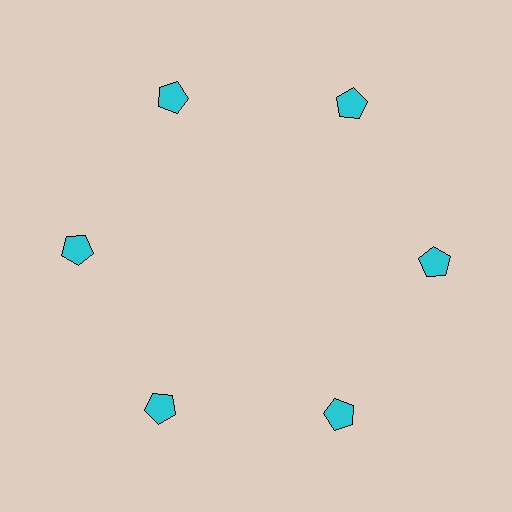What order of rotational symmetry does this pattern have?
This pattern has 6-fold rotational symmetry.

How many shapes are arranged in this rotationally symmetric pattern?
There are 6 shapes, arranged in 6 groups of 1.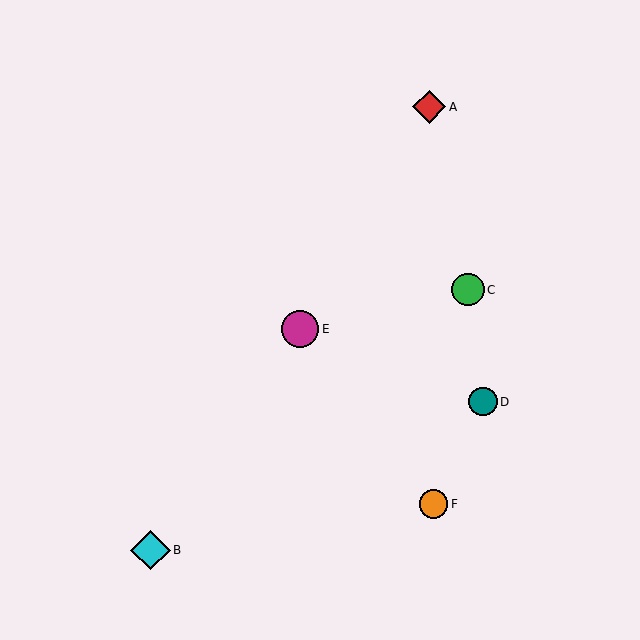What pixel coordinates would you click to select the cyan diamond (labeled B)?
Click at (150, 550) to select the cyan diamond B.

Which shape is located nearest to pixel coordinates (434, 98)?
The red diamond (labeled A) at (429, 107) is nearest to that location.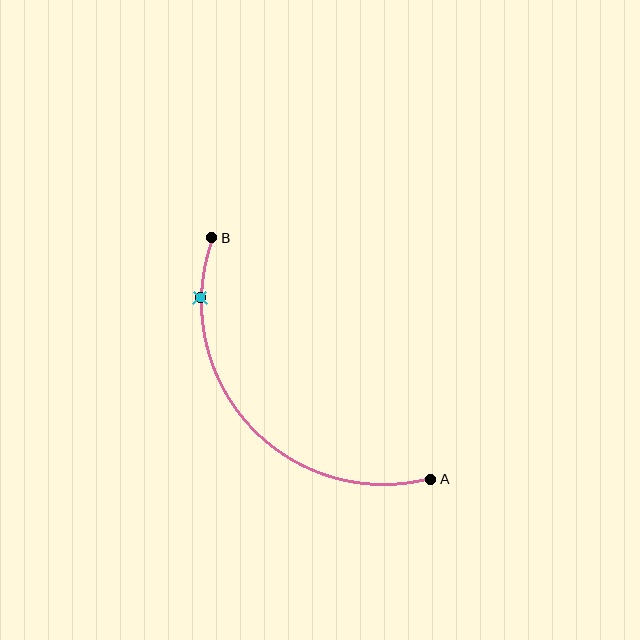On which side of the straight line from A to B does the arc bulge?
The arc bulges below and to the left of the straight line connecting A and B.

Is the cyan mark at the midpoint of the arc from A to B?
No. The cyan mark lies on the arc but is closer to endpoint B. The arc midpoint would be at the point on the curve equidistant along the arc from both A and B.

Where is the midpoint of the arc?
The arc midpoint is the point on the curve farthest from the straight line joining A and B. It sits below and to the left of that line.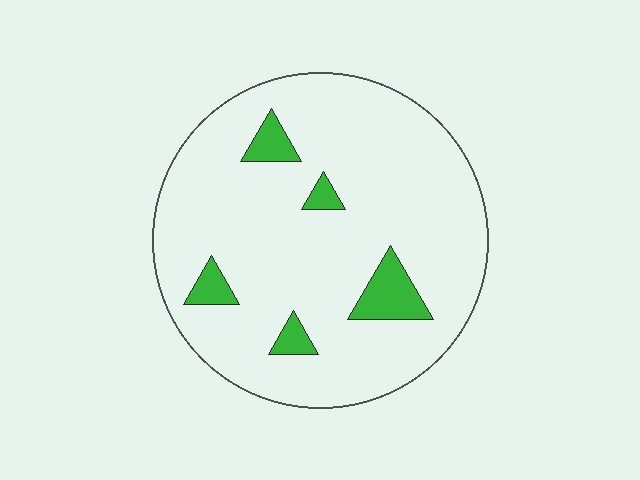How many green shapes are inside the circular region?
5.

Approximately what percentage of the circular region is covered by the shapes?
Approximately 10%.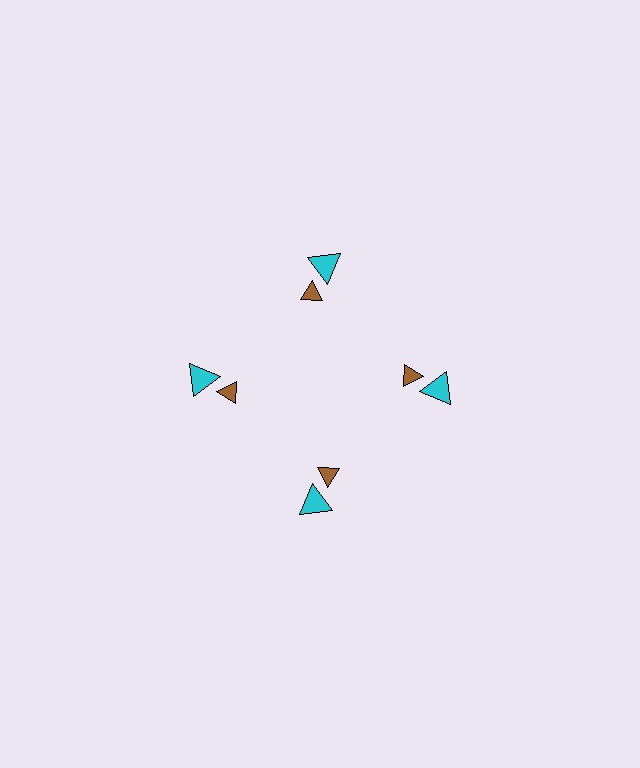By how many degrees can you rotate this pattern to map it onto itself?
The pattern maps onto itself every 90 degrees of rotation.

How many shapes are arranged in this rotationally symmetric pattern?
There are 8 shapes, arranged in 4 groups of 2.